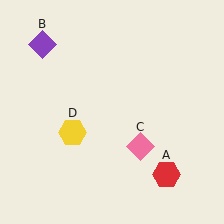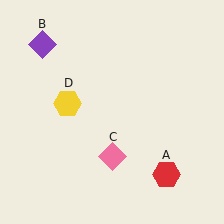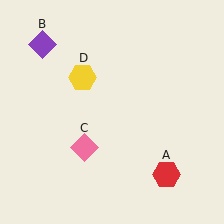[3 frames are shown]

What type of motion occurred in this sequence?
The pink diamond (object C), yellow hexagon (object D) rotated clockwise around the center of the scene.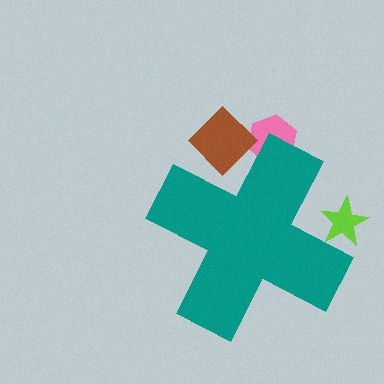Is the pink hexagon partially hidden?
Yes, the pink hexagon is partially hidden behind the teal cross.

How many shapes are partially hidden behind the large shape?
3 shapes are partially hidden.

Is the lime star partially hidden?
Yes, the lime star is partially hidden behind the teal cross.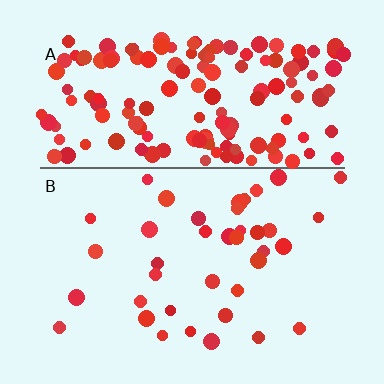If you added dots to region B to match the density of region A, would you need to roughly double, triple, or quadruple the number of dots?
Approximately quadruple.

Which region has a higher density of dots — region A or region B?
A (the top).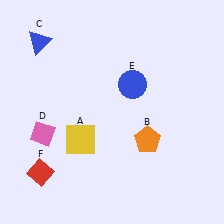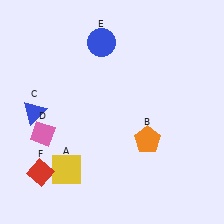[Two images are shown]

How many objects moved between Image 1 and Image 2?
3 objects moved between the two images.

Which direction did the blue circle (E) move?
The blue circle (E) moved up.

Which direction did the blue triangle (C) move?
The blue triangle (C) moved down.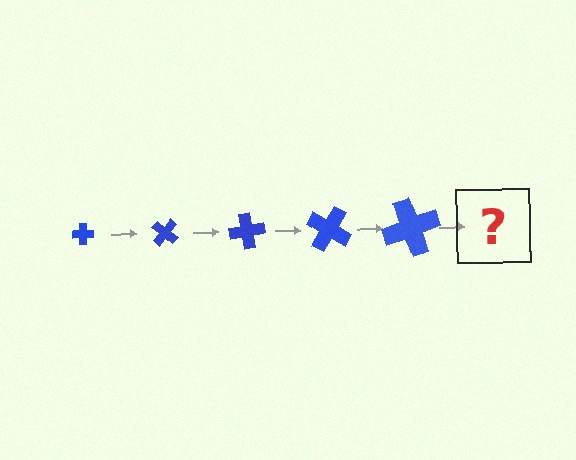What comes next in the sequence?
The next element should be a cross, larger than the previous one and rotated 200 degrees from the start.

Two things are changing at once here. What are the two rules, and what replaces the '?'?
The two rules are that the cross grows larger each step and it rotates 40 degrees each step. The '?' should be a cross, larger than the previous one and rotated 200 degrees from the start.